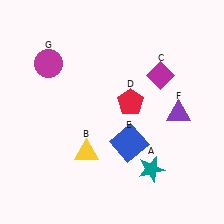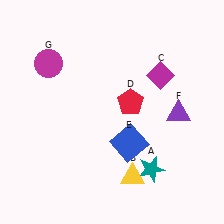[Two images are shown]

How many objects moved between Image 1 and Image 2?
1 object moved between the two images.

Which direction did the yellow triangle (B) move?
The yellow triangle (B) moved right.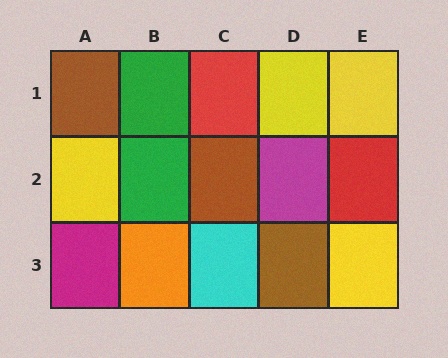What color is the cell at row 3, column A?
Magenta.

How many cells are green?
2 cells are green.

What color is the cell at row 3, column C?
Cyan.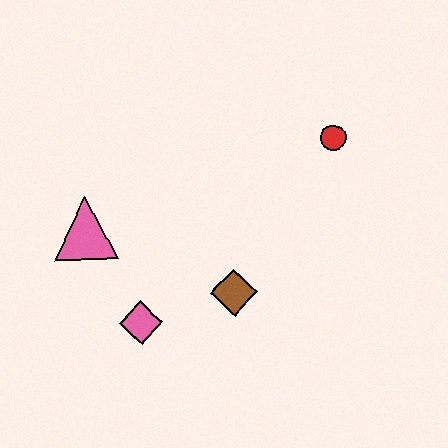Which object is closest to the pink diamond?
The brown diamond is closest to the pink diamond.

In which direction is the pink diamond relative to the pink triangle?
The pink diamond is below the pink triangle.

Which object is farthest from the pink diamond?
The red circle is farthest from the pink diamond.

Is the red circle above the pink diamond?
Yes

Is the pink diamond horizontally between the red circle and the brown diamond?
No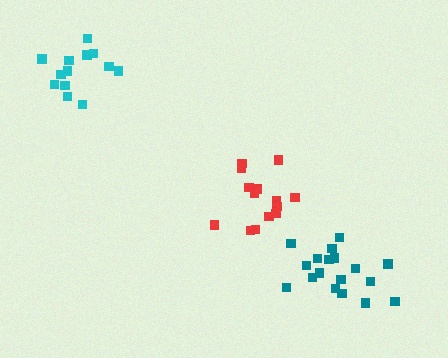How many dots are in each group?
Group 1: 14 dots, Group 2: 14 dots, Group 3: 18 dots (46 total).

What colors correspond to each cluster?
The clusters are colored: red, cyan, teal.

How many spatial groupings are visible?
There are 3 spatial groupings.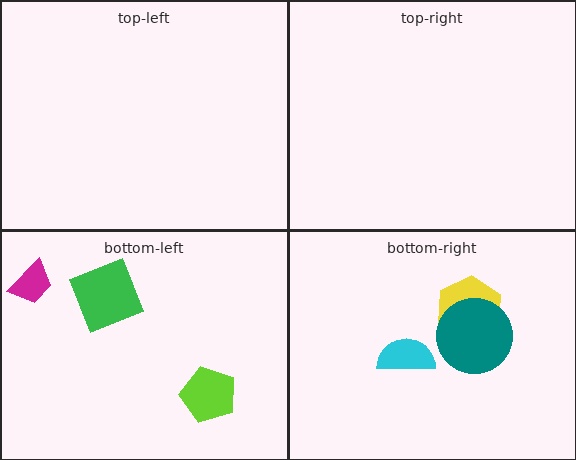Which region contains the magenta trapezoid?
The bottom-left region.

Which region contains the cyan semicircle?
The bottom-right region.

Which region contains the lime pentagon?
The bottom-left region.